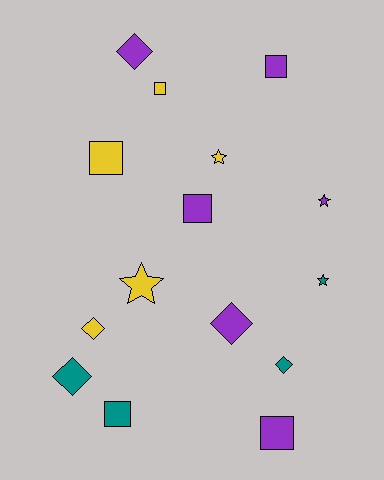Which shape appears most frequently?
Square, with 6 objects.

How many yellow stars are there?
There are 2 yellow stars.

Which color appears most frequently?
Purple, with 6 objects.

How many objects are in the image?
There are 15 objects.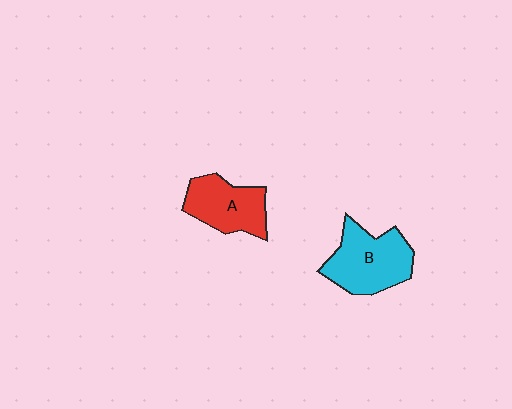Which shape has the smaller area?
Shape A (red).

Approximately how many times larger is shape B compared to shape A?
Approximately 1.2 times.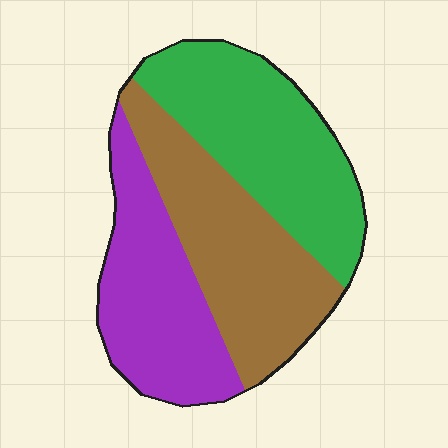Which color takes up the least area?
Purple, at roughly 30%.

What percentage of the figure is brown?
Brown covers around 35% of the figure.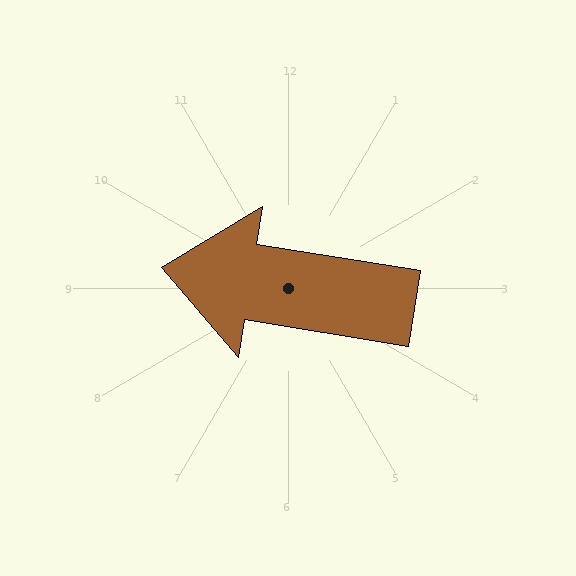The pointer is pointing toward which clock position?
Roughly 9 o'clock.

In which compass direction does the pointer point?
West.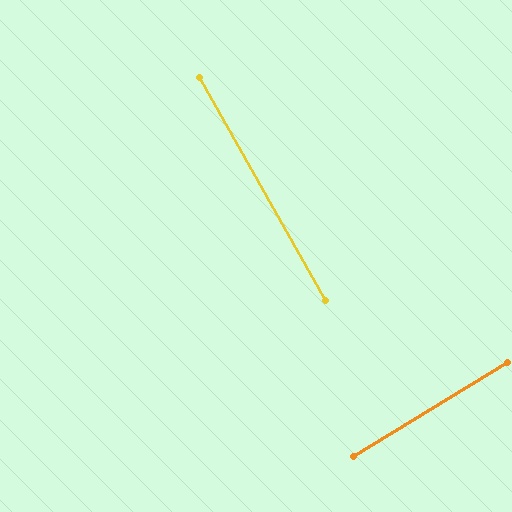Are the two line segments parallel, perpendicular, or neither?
Perpendicular — they meet at approximately 88°.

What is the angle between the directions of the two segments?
Approximately 88 degrees.